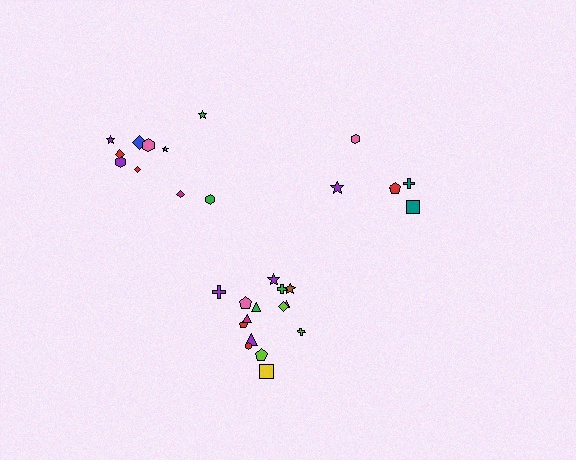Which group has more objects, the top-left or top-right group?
The top-left group.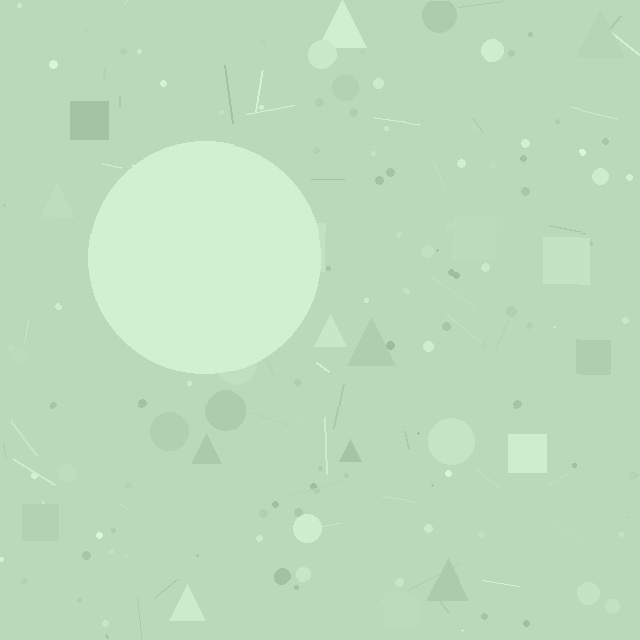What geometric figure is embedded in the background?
A circle is embedded in the background.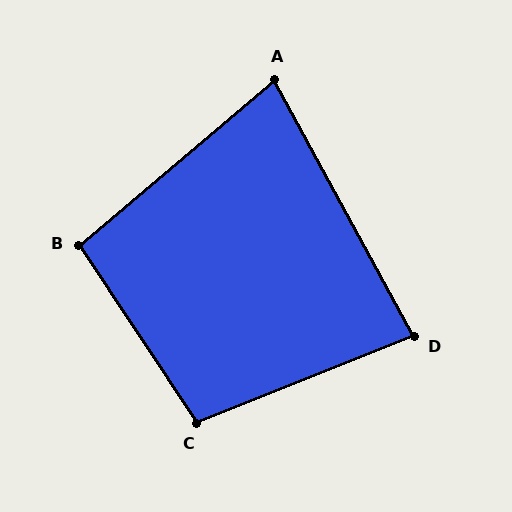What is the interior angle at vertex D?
Approximately 83 degrees (acute).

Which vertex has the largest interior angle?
C, at approximately 102 degrees.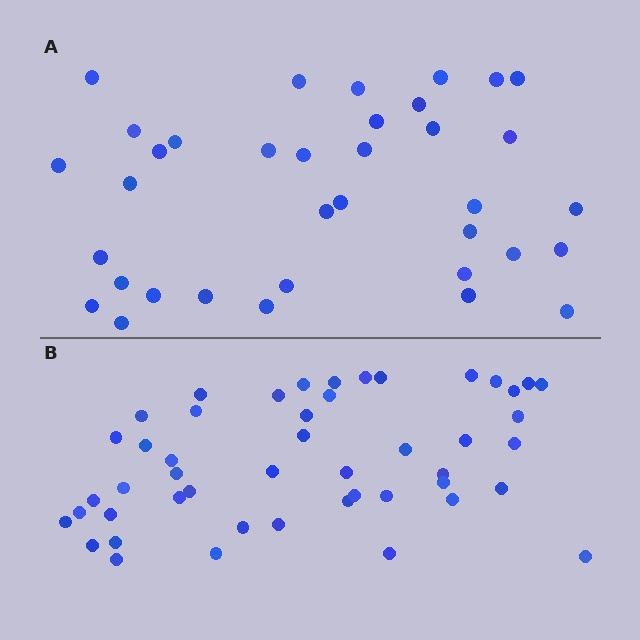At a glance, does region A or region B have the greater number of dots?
Region B (the bottom region) has more dots.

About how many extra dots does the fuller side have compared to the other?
Region B has roughly 12 or so more dots than region A.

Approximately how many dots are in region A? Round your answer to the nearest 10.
About 40 dots. (The exact count is 36, which rounds to 40.)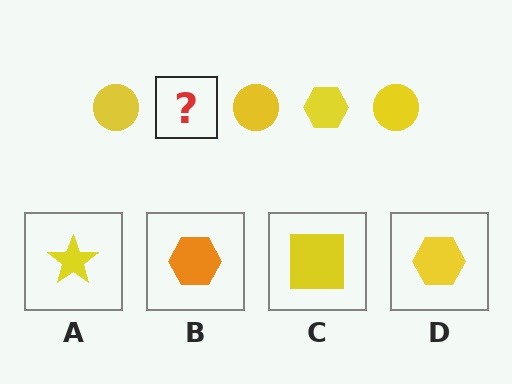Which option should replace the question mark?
Option D.